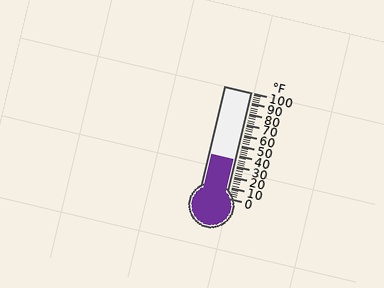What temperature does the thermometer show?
The thermometer shows approximately 36°F.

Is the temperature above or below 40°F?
The temperature is below 40°F.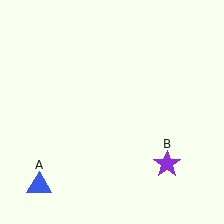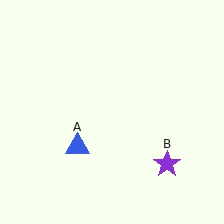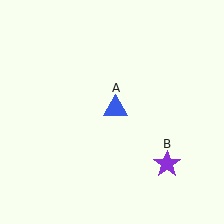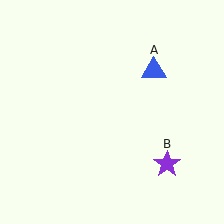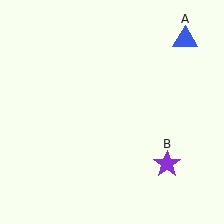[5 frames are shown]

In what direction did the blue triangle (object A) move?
The blue triangle (object A) moved up and to the right.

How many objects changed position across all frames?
1 object changed position: blue triangle (object A).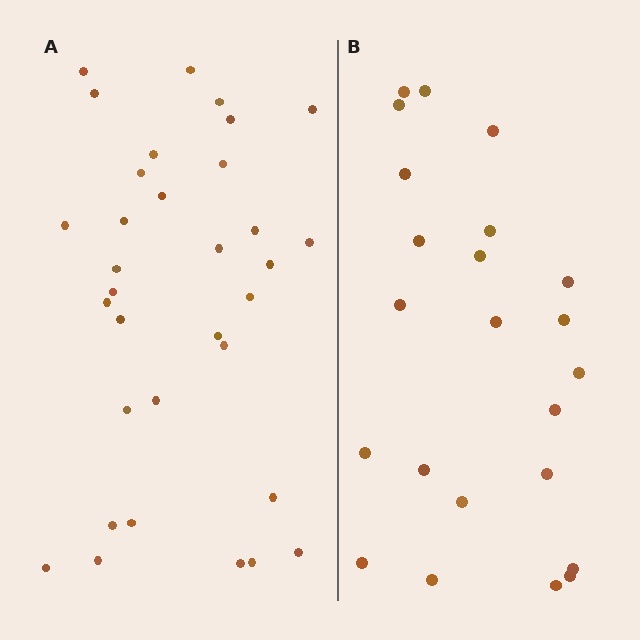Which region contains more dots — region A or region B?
Region A (the left region) has more dots.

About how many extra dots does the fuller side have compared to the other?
Region A has roughly 10 or so more dots than region B.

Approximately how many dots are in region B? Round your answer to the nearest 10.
About 20 dots. (The exact count is 23, which rounds to 20.)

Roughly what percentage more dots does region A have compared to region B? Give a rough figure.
About 45% more.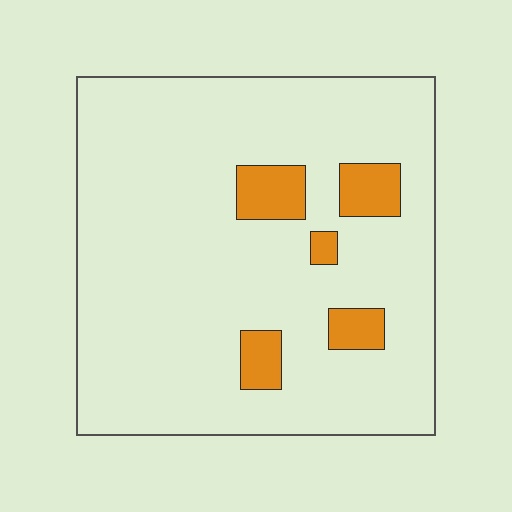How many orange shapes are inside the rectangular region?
5.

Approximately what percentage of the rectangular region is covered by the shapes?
Approximately 10%.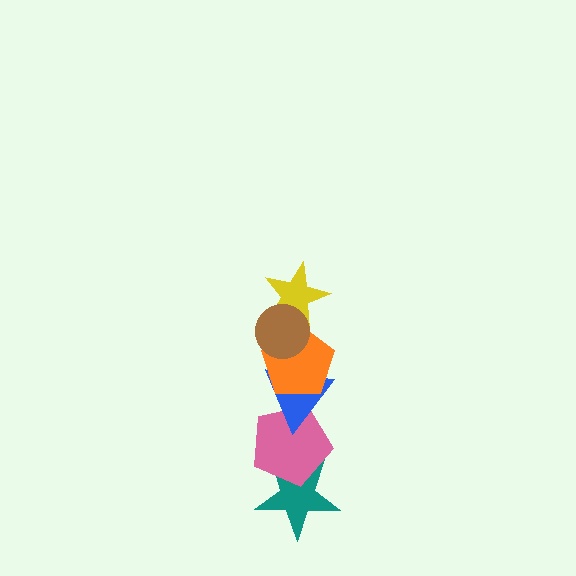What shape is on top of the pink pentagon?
The blue triangle is on top of the pink pentagon.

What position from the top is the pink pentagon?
The pink pentagon is 5th from the top.